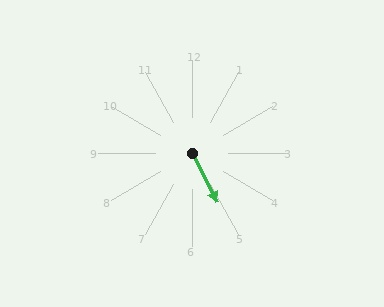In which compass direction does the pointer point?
Southeast.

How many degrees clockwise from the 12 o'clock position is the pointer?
Approximately 153 degrees.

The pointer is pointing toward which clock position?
Roughly 5 o'clock.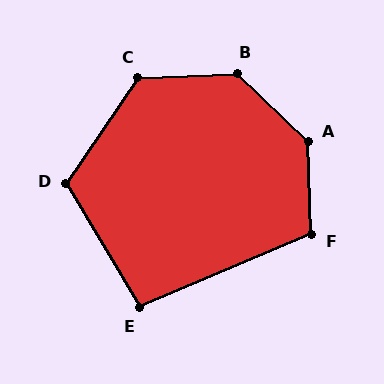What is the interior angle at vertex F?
Approximately 111 degrees (obtuse).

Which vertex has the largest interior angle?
A, at approximately 136 degrees.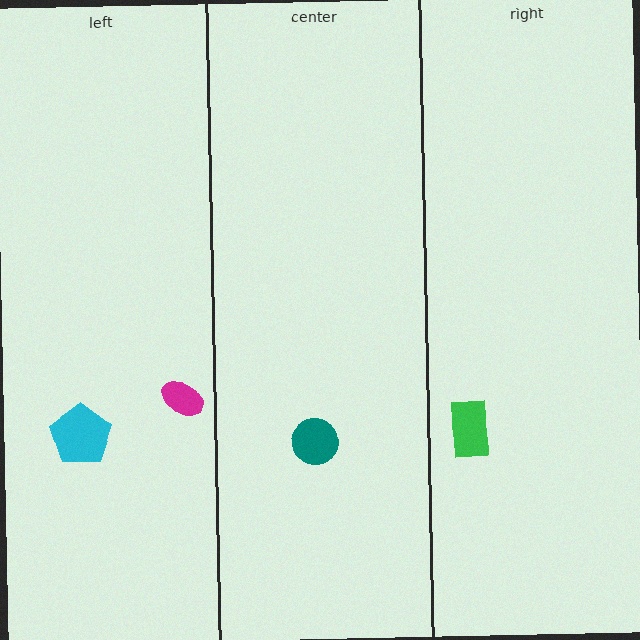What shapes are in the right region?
The green rectangle.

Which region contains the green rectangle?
The right region.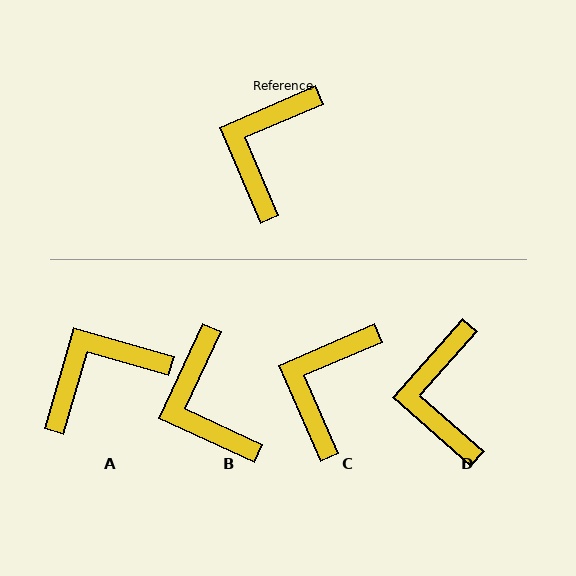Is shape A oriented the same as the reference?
No, it is off by about 39 degrees.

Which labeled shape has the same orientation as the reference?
C.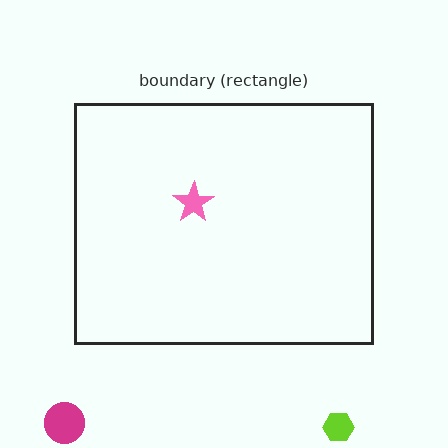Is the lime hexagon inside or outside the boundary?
Outside.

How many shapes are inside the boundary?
1 inside, 2 outside.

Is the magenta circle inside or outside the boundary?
Outside.